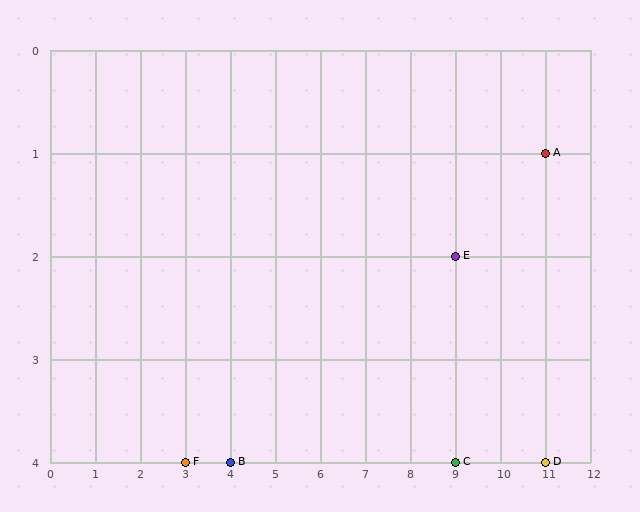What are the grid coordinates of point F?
Point F is at grid coordinates (3, 4).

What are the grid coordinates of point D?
Point D is at grid coordinates (11, 4).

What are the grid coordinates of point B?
Point B is at grid coordinates (4, 4).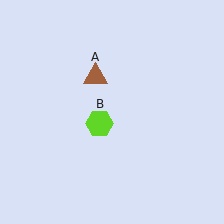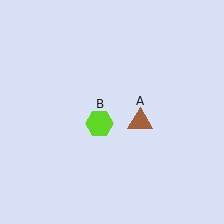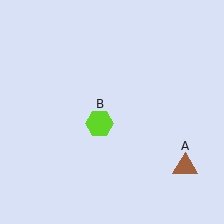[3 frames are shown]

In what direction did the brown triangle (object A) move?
The brown triangle (object A) moved down and to the right.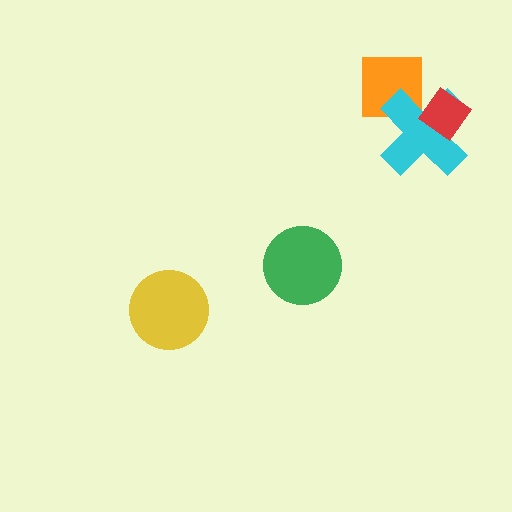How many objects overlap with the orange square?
1 object overlaps with the orange square.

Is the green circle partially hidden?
No, no other shape covers it.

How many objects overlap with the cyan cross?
2 objects overlap with the cyan cross.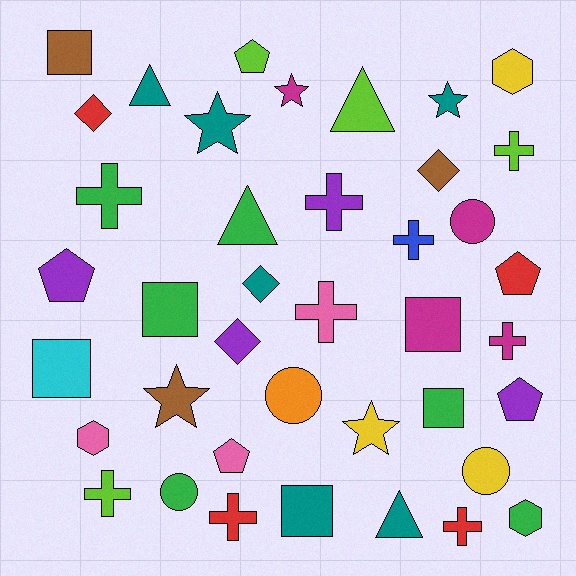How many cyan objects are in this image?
There is 1 cyan object.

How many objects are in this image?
There are 40 objects.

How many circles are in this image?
There are 4 circles.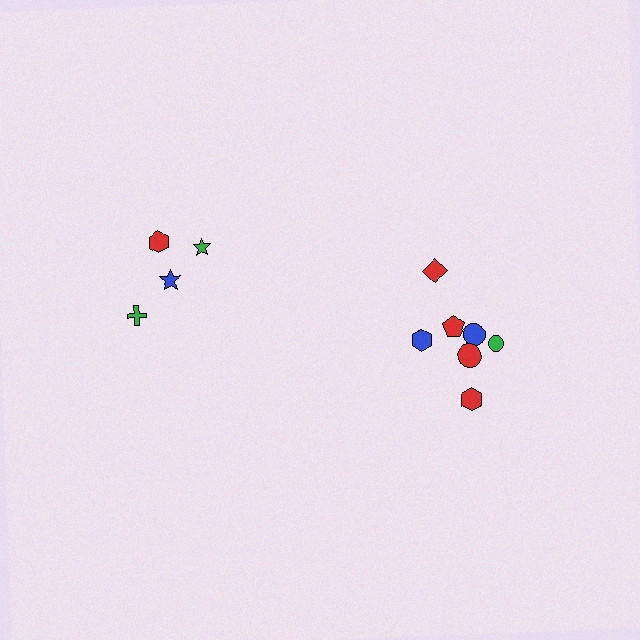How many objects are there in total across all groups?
There are 11 objects.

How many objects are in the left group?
There are 4 objects.